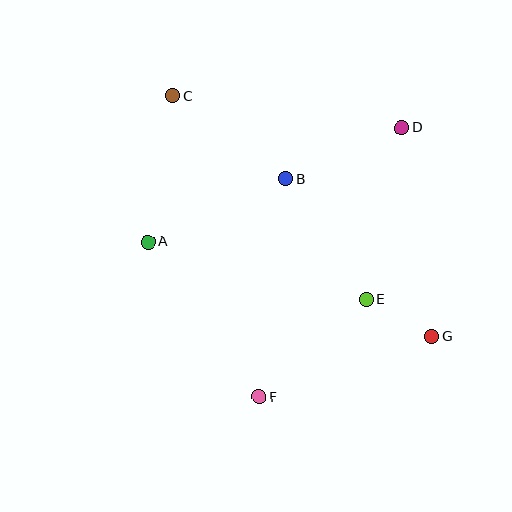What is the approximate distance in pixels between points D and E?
The distance between D and E is approximately 175 pixels.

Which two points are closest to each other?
Points E and G are closest to each other.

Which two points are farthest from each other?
Points C and G are farthest from each other.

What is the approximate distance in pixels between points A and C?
The distance between A and C is approximately 148 pixels.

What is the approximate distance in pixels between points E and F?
The distance between E and F is approximately 145 pixels.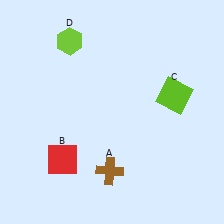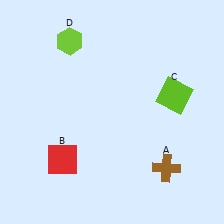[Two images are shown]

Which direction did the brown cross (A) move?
The brown cross (A) moved right.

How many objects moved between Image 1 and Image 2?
1 object moved between the two images.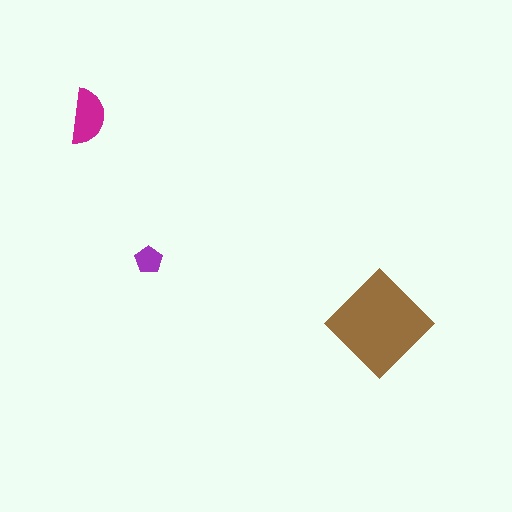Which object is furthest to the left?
The magenta semicircle is leftmost.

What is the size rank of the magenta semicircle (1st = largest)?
2nd.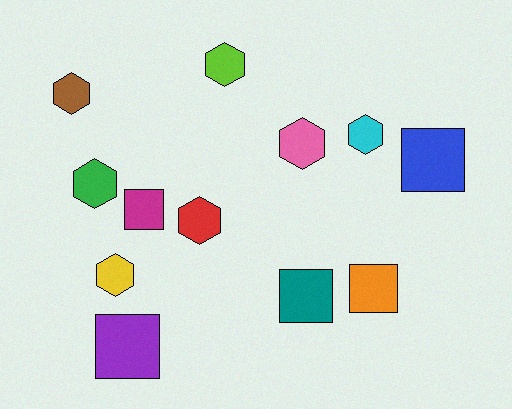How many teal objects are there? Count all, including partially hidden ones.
There is 1 teal object.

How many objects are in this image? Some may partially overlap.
There are 12 objects.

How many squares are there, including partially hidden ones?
There are 5 squares.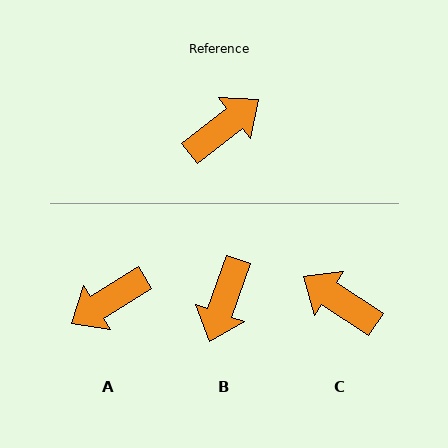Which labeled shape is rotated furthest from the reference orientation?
A, about 174 degrees away.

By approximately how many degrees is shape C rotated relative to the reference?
Approximately 108 degrees counter-clockwise.